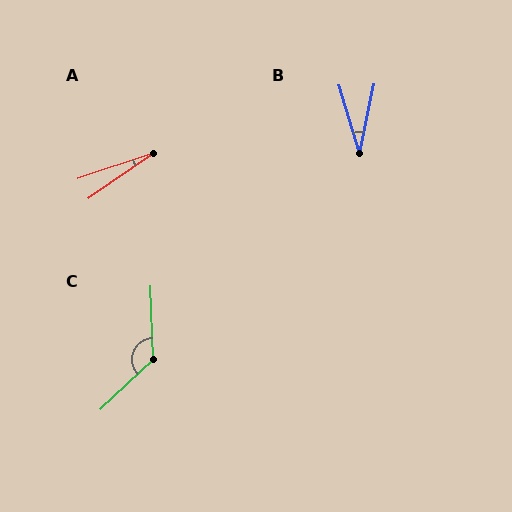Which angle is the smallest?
A, at approximately 16 degrees.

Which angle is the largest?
C, at approximately 132 degrees.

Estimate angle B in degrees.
Approximately 28 degrees.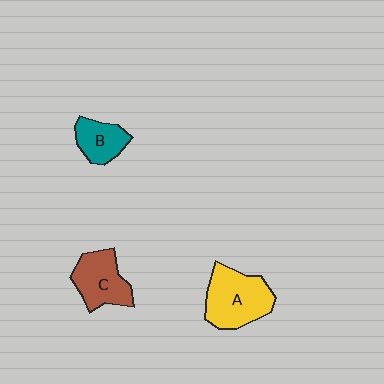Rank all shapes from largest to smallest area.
From largest to smallest: A (yellow), C (brown), B (teal).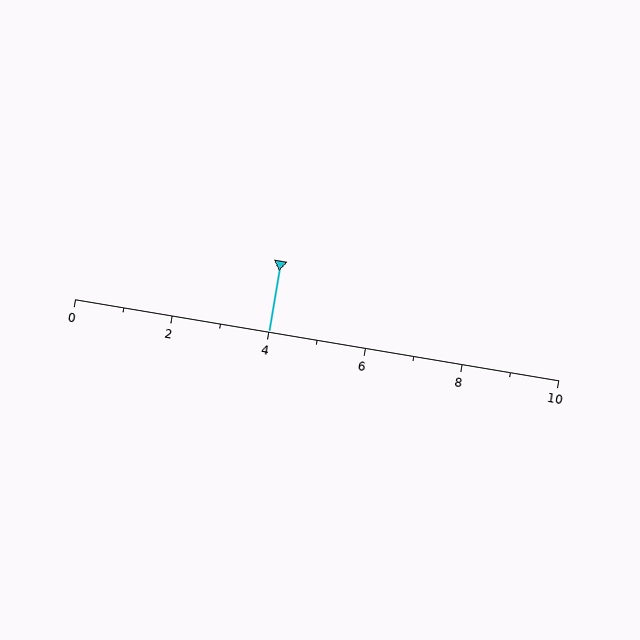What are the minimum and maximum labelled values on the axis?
The axis runs from 0 to 10.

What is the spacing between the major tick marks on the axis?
The major ticks are spaced 2 apart.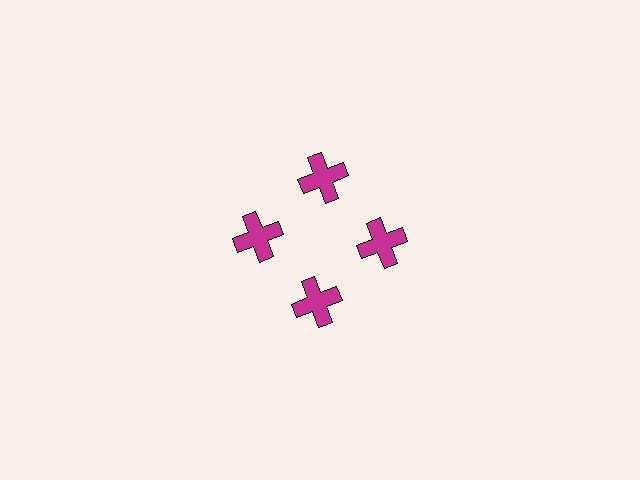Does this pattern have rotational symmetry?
Yes, this pattern has 4-fold rotational symmetry. It looks the same after rotating 90 degrees around the center.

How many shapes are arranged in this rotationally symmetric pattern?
There are 4 shapes, arranged in 4 groups of 1.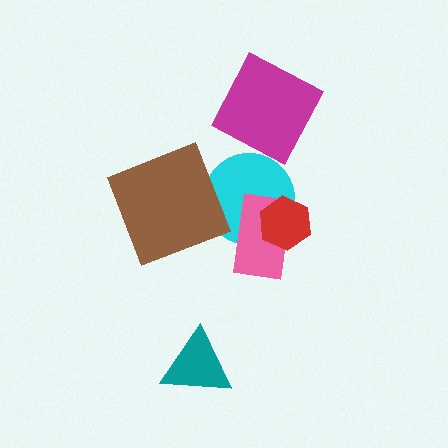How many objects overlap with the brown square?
1 object overlaps with the brown square.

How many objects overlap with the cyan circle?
3 objects overlap with the cyan circle.